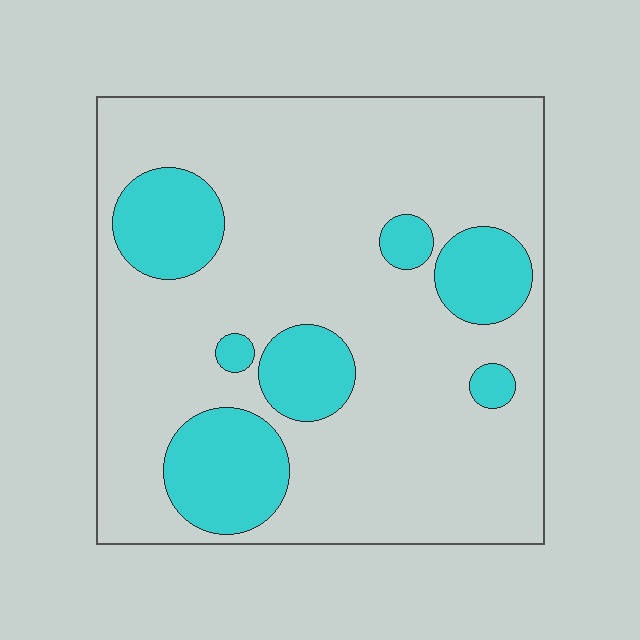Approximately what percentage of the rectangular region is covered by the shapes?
Approximately 20%.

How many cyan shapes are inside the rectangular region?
7.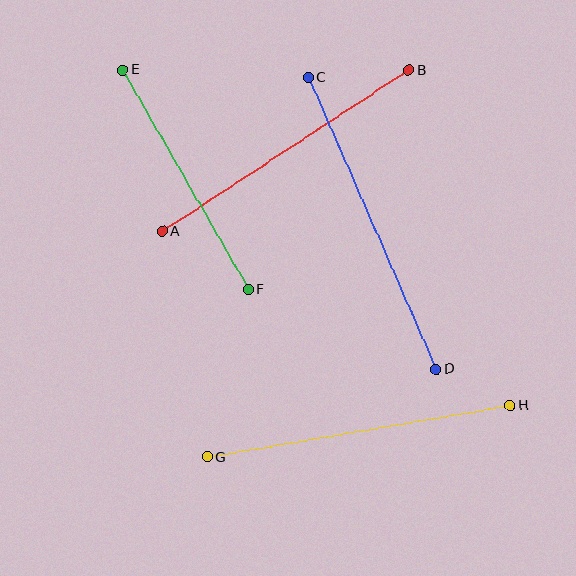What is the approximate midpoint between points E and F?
The midpoint is at approximately (185, 180) pixels.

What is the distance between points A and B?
The distance is approximately 294 pixels.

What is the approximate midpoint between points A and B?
The midpoint is at approximately (286, 151) pixels.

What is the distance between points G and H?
The distance is approximately 307 pixels.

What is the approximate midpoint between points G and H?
The midpoint is at approximately (359, 432) pixels.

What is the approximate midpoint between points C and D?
The midpoint is at approximately (372, 223) pixels.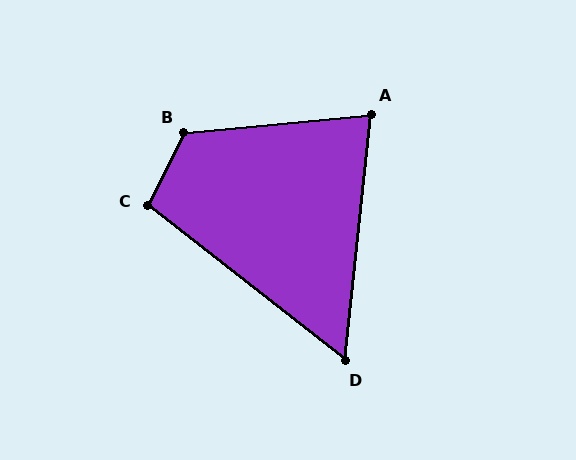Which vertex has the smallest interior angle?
D, at approximately 58 degrees.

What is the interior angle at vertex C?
Approximately 102 degrees (obtuse).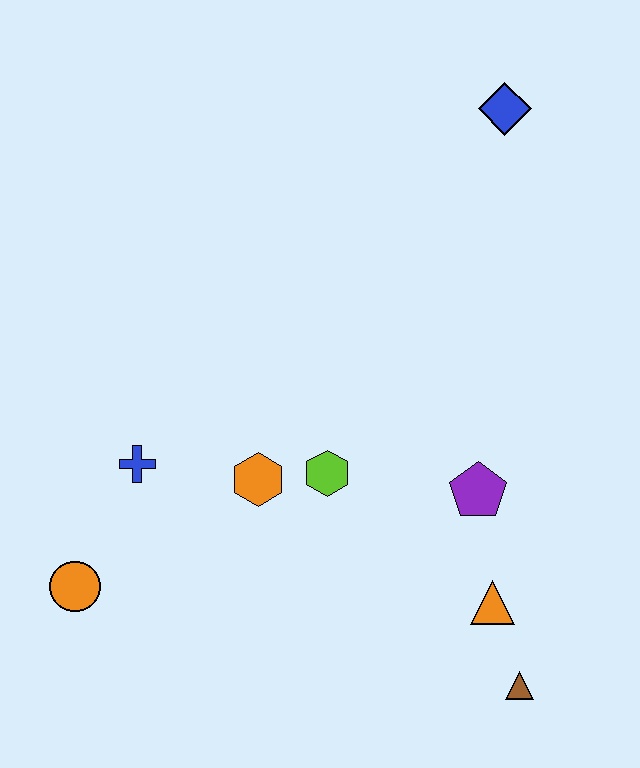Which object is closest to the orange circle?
The blue cross is closest to the orange circle.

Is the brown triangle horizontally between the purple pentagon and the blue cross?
No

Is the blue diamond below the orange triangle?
No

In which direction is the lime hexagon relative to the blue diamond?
The lime hexagon is below the blue diamond.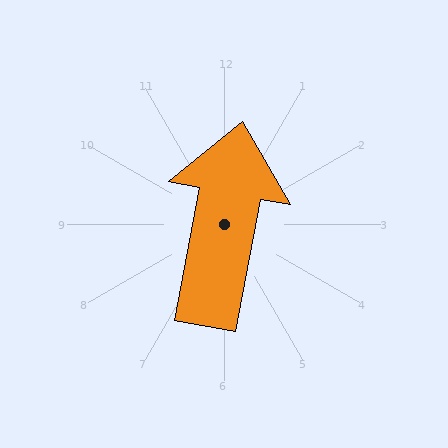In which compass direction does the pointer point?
North.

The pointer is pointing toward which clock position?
Roughly 12 o'clock.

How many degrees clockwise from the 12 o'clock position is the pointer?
Approximately 11 degrees.